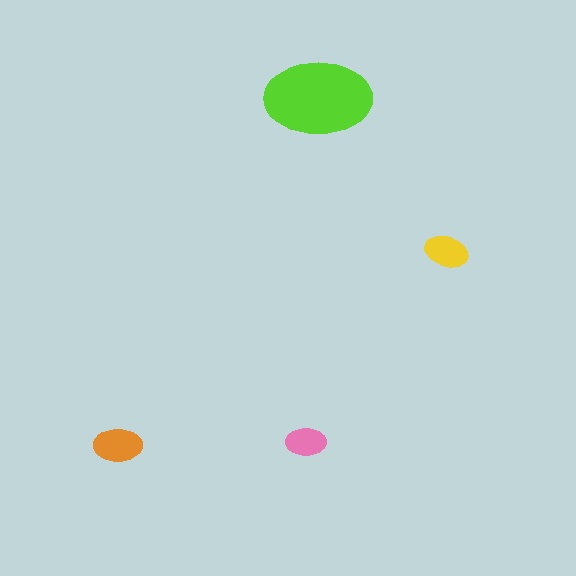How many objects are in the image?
There are 4 objects in the image.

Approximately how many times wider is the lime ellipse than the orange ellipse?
About 2 times wider.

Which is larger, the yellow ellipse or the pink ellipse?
The yellow one.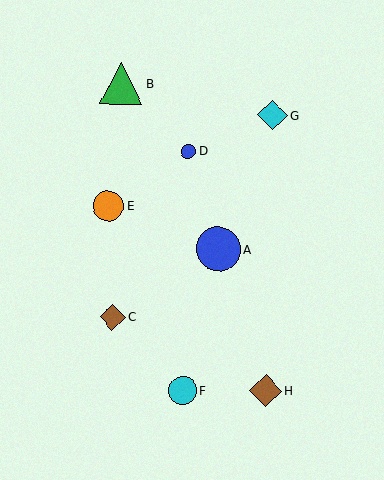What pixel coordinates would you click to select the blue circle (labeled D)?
Click at (188, 151) to select the blue circle D.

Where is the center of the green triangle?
The center of the green triangle is at (122, 83).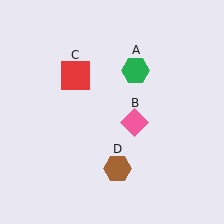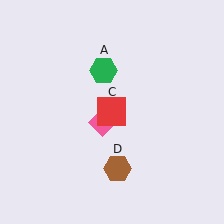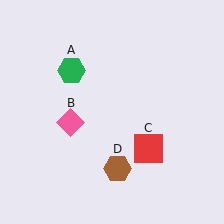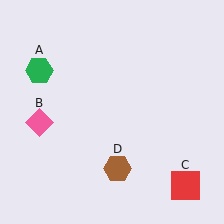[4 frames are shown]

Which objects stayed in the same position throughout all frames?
Brown hexagon (object D) remained stationary.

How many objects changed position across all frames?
3 objects changed position: green hexagon (object A), pink diamond (object B), red square (object C).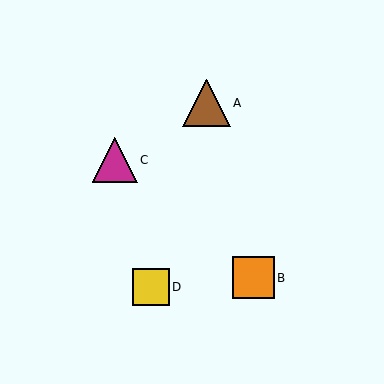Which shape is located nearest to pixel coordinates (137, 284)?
The yellow square (labeled D) at (151, 287) is nearest to that location.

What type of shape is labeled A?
Shape A is a brown triangle.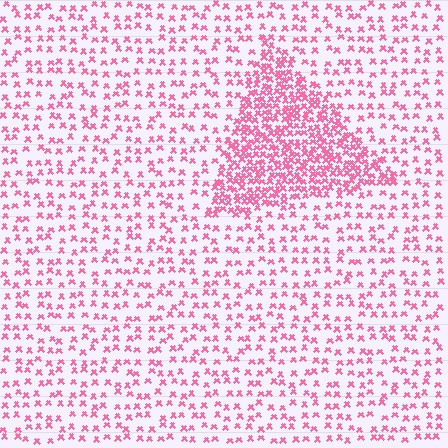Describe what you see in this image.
The image contains small pink elements arranged at two different densities. A triangle-shaped region is visible where the elements are more densely packed than the surrounding area.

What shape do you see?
I see a triangle.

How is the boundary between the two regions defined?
The boundary is defined by a change in element density (approximately 2.6x ratio). All elements are the same color, size, and shape.